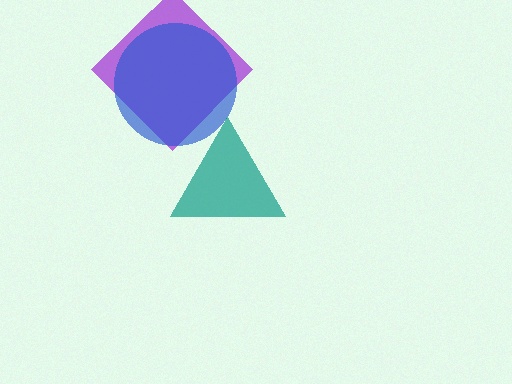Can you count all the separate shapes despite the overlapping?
Yes, there are 3 separate shapes.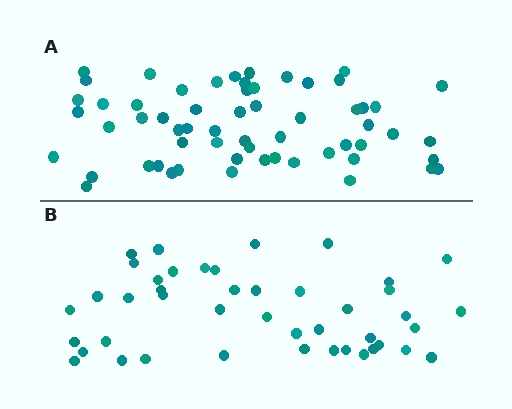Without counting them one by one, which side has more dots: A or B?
Region A (the top region) has more dots.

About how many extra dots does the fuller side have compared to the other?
Region A has approximately 15 more dots than region B.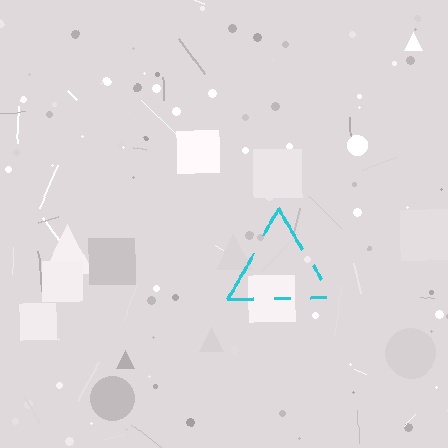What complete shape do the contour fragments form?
The contour fragments form a triangle.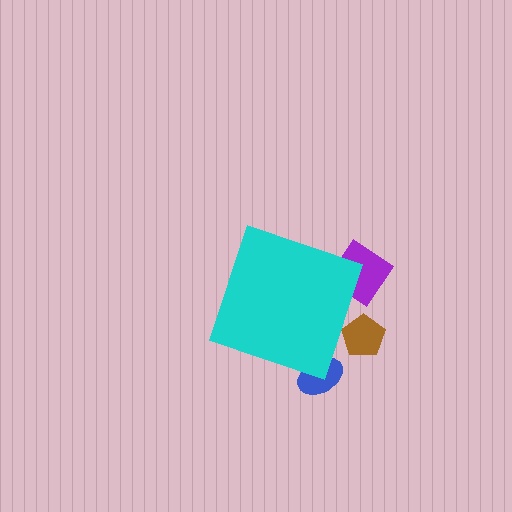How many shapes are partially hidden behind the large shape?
3 shapes are partially hidden.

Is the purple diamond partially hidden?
Yes, the purple diamond is partially hidden behind the cyan diamond.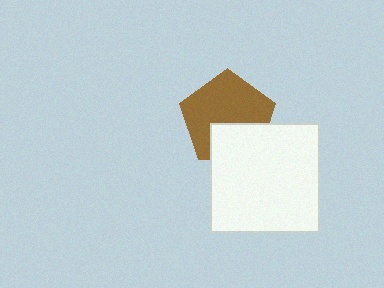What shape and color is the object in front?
The object in front is a white square.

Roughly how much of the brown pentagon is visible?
Most of it is visible (roughly 68%).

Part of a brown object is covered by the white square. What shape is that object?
It is a pentagon.